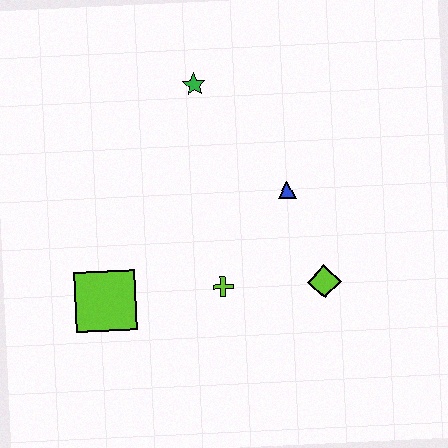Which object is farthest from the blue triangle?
The lime square is farthest from the blue triangle.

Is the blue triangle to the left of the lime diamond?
Yes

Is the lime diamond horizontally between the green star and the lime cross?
No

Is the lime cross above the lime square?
Yes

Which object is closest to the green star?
The blue triangle is closest to the green star.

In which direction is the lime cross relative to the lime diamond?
The lime cross is to the left of the lime diamond.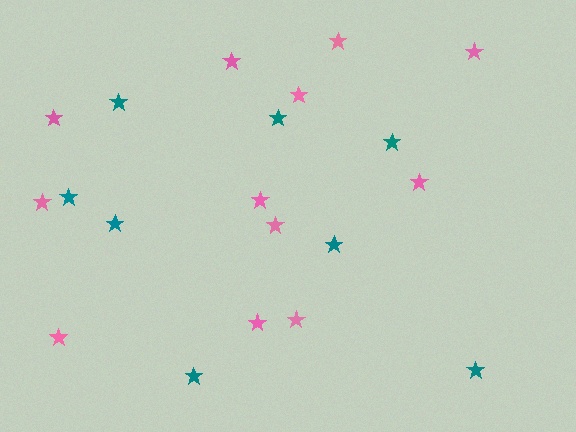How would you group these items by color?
There are 2 groups: one group of teal stars (8) and one group of pink stars (12).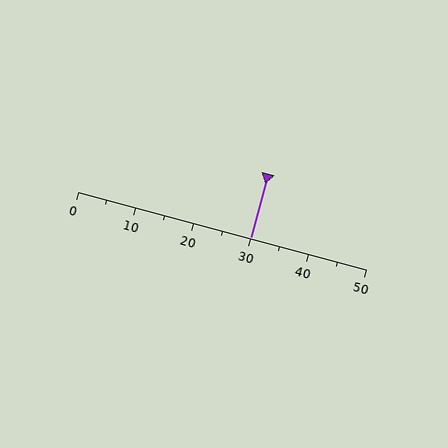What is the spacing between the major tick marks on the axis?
The major ticks are spaced 10 apart.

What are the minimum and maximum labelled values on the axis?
The axis runs from 0 to 50.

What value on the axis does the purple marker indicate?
The marker indicates approximately 30.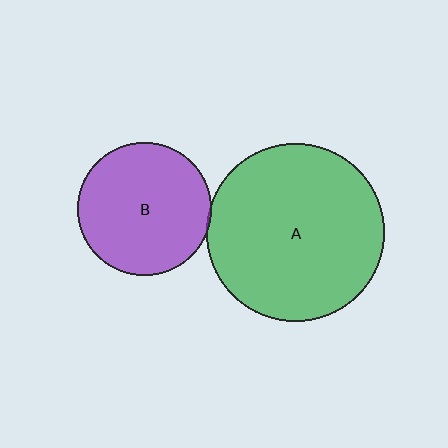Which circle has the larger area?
Circle A (green).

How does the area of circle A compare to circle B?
Approximately 1.8 times.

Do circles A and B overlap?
Yes.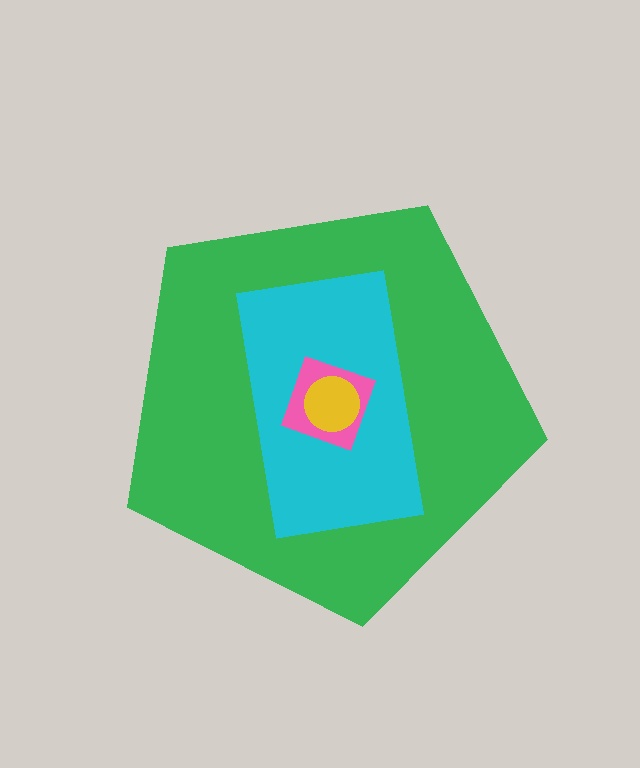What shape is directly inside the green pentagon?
The cyan rectangle.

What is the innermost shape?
The yellow circle.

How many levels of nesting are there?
4.